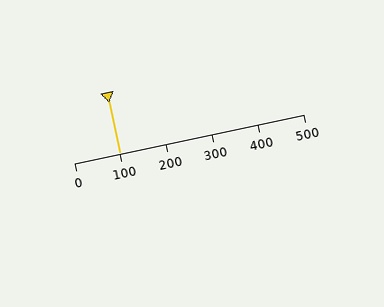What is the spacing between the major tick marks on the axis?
The major ticks are spaced 100 apart.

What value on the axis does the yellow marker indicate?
The marker indicates approximately 100.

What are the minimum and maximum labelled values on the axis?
The axis runs from 0 to 500.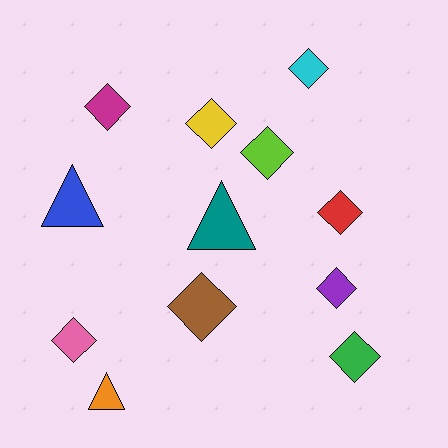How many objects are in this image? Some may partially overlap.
There are 12 objects.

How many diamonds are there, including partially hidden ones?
There are 9 diamonds.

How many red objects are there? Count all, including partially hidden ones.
There is 1 red object.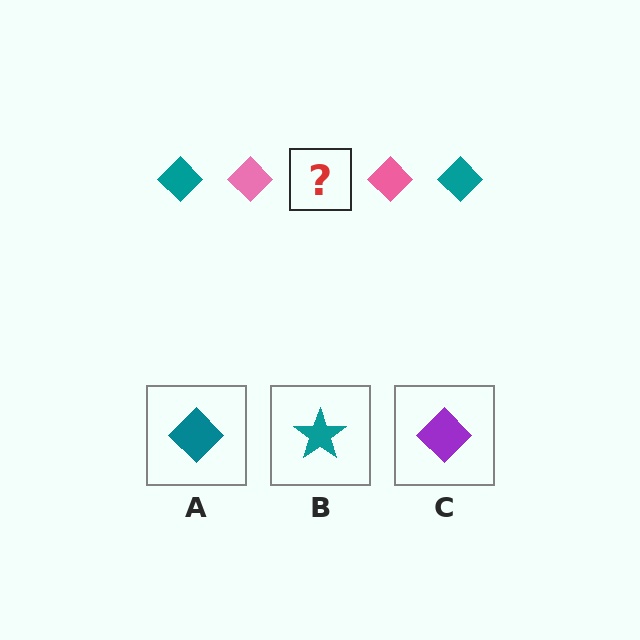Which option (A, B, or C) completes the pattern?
A.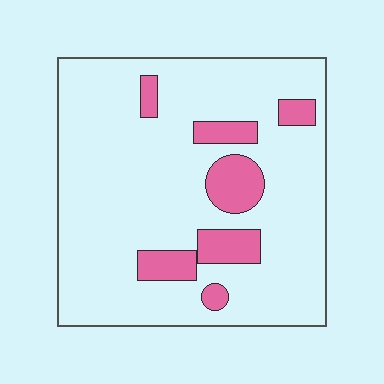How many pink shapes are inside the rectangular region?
7.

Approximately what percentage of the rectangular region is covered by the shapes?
Approximately 15%.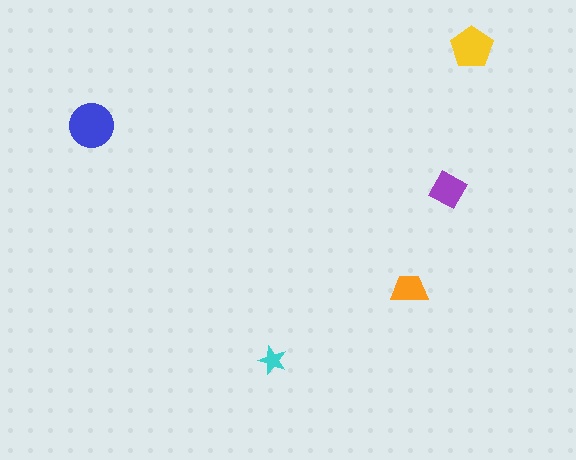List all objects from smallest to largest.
The cyan star, the orange trapezoid, the purple square, the yellow pentagon, the blue circle.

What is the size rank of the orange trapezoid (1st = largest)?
4th.